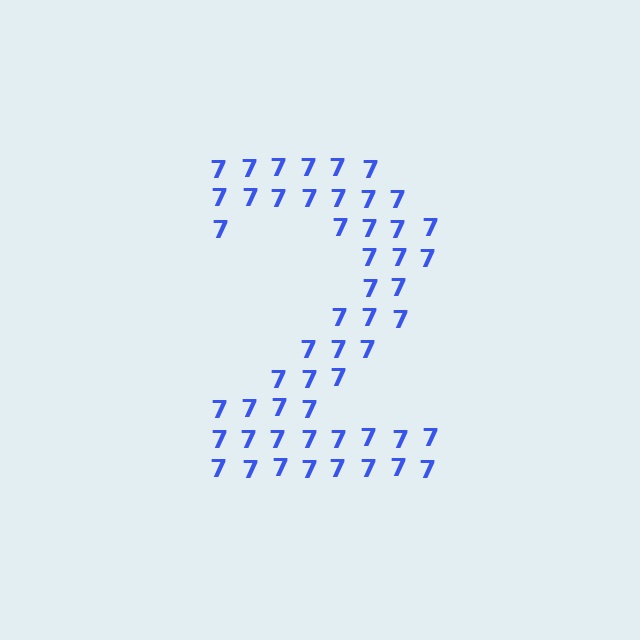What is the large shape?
The large shape is the digit 2.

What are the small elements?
The small elements are digit 7's.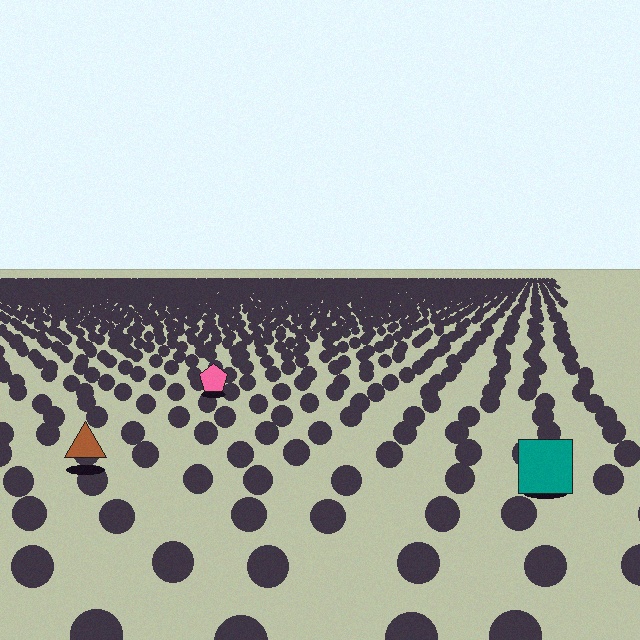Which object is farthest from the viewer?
The pink pentagon is farthest from the viewer. It appears smaller and the ground texture around it is denser.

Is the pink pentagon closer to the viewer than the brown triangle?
No. The brown triangle is closer — you can tell from the texture gradient: the ground texture is coarser near it.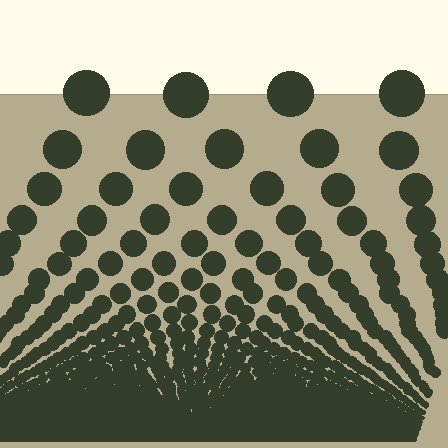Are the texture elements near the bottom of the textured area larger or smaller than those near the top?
Smaller. The gradient is inverted — elements near the bottom are smaller and denser.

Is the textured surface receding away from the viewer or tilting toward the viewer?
The surface appears to tilt toward the viewer. Texture elements get larger and sparser toward the top.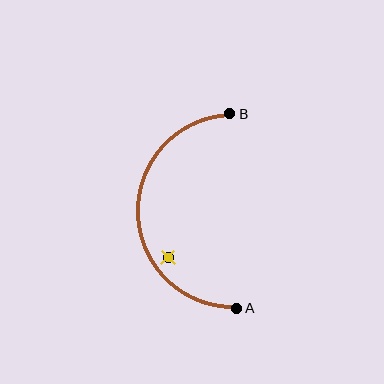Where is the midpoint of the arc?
The arc midpoint is the point on the curve farthest from the straight line joining A and B. It sits to the left of that line.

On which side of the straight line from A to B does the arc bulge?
The arc bulges to the left of the straight line connecting A and B.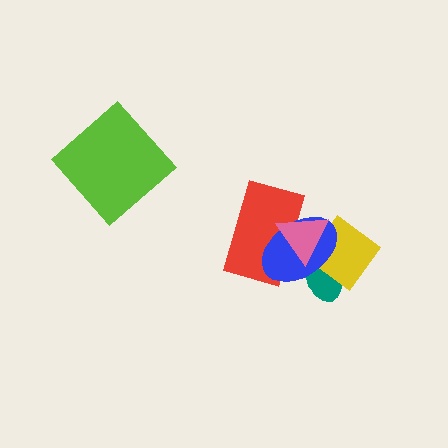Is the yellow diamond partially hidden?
Yes, it is partially covered by another shape.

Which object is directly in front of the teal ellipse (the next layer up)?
The yellow diamond is directly in front of the teal ellipse.